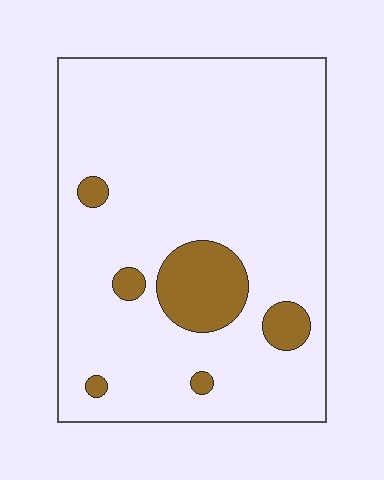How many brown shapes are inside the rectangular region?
6.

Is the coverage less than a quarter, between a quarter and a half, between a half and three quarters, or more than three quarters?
Less than a quarter.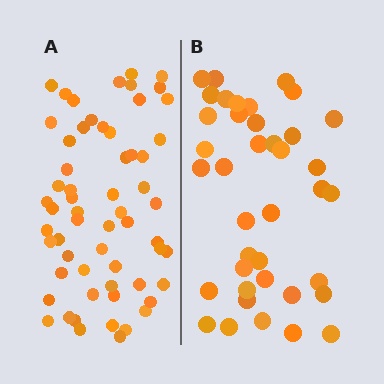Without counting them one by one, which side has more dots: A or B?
Region A (the left region) has more dots.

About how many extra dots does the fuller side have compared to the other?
Region A has approximately 20 more dots than region B.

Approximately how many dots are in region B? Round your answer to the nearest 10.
About 40 dots. (The exact count is 39, which rounds to 40.)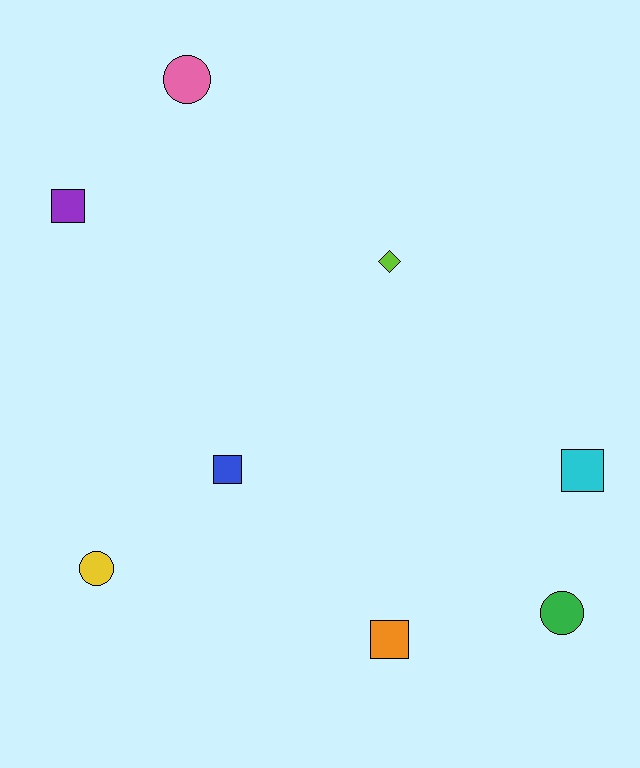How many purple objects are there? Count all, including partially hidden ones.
There is 1 purple object.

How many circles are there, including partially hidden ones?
There are 3 circles.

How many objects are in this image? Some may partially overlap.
There are 8 objects.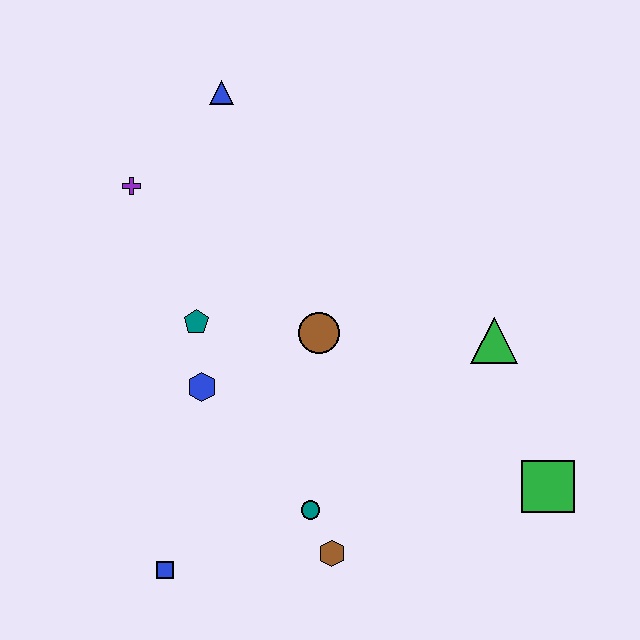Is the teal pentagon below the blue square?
No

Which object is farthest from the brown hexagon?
The blue triangle is farthest from the brown hexagon.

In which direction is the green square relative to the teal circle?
The green square is to the right of the teal circle.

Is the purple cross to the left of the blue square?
Yes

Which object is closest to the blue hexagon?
The teal pentagon is closest to the blue hexagon.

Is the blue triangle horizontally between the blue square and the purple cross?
No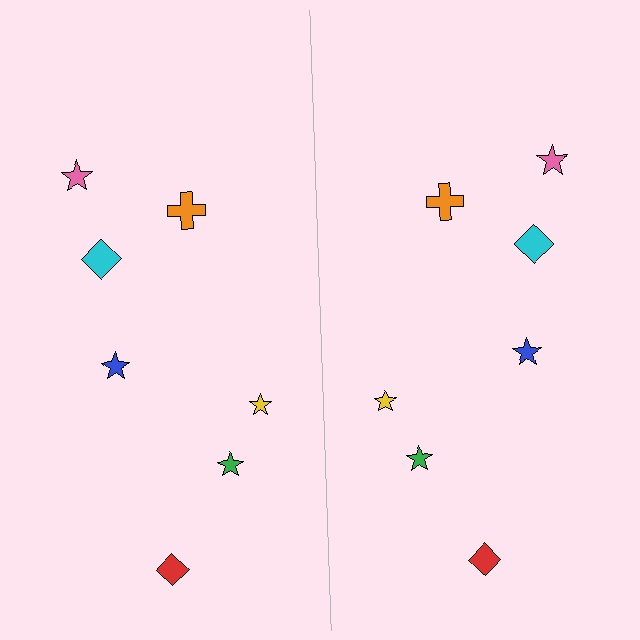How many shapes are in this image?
There are 14 shapes in this image.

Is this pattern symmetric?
Yes, this pattern has bilateral (reflection) symmetry.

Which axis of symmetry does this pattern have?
The pattern has a vertical axis of symmetry running through the center of the image.